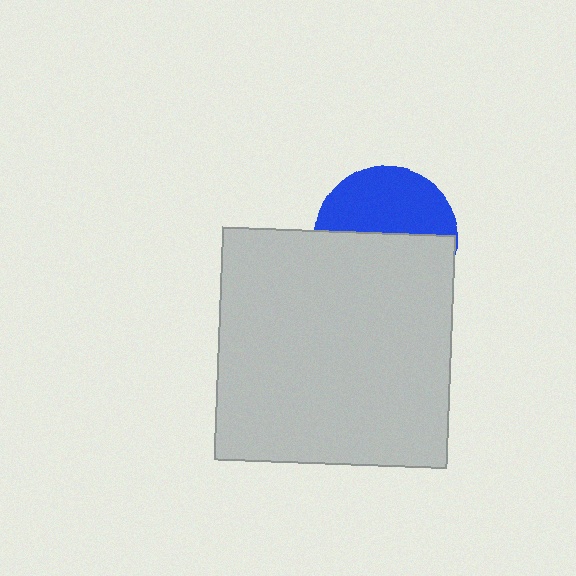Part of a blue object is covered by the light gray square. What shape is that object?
It is a circle.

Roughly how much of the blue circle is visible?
About half of it is visible (roughly 46%).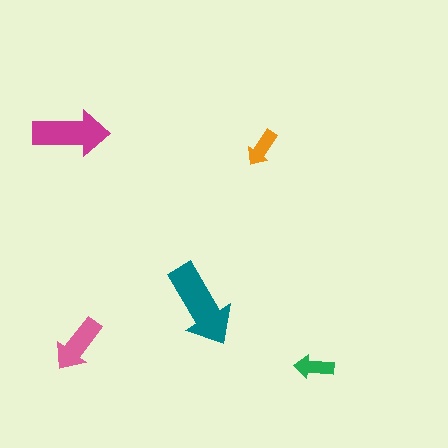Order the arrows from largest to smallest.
the teal one, the magenta one, the pink one, the green one, the orange one.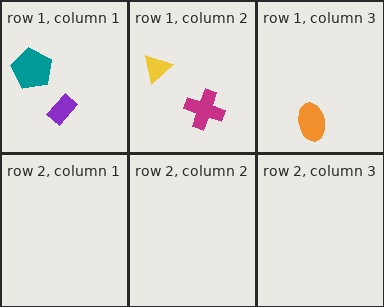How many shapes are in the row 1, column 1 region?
2.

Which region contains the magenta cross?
The row 1, column 2 region.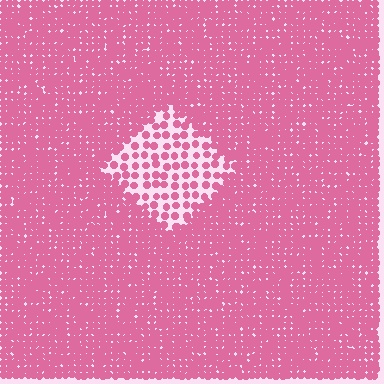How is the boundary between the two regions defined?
The boundary is defined by a change in element density (approximately 2.6x ratio). All elements are the same color, size, and shape.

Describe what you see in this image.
The image contains small pink elements arranged at two different densities. A diamond-shaped region is visible where the elements are less densely packed than the surrounding area.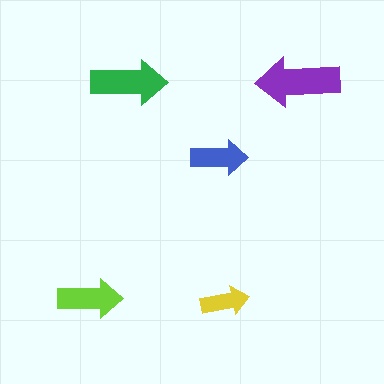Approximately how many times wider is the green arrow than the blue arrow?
About 1.5 times wider.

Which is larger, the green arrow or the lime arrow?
The green one.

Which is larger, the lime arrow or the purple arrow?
The purple one.